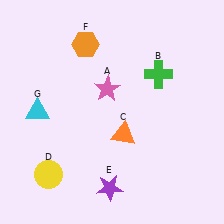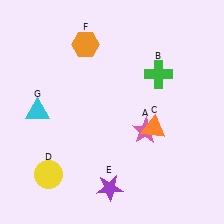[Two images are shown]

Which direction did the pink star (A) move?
The pink star (A) moved down.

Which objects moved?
The objects that moved are: the pink star (A), the orange triangle (C).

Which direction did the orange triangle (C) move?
The orange triangle (C) moved right.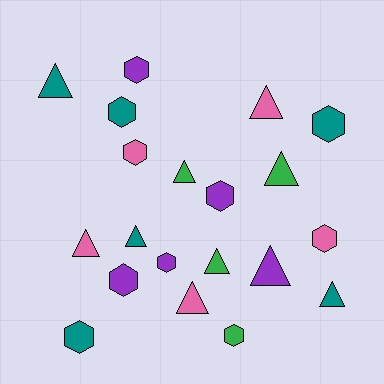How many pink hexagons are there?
There are 2 pink hexagons.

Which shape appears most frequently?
Hexagon, with 10 objects.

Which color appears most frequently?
Teal, with 6 objects.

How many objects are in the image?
There are 20 objects.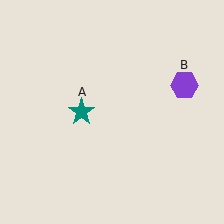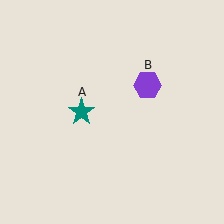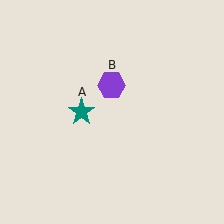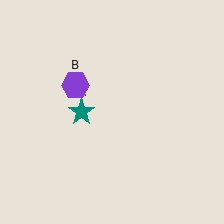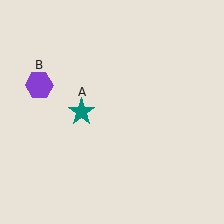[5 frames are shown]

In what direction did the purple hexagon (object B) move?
The purple hexagon (object B) moved left.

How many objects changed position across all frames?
1 object changed position: purple hexagon (object B).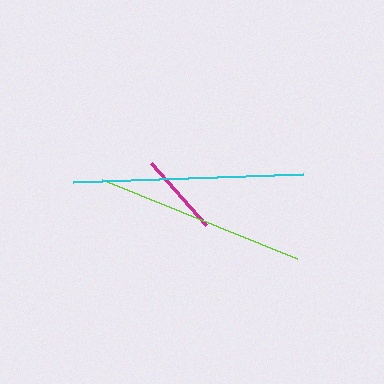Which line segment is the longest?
The cyan line is the longest at approximately 230 pixels.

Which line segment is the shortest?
The magenta line is the shortest at approximately 83 pixels.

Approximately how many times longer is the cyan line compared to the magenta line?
The cyan line is approximately 2.8 times the length of the magenta line.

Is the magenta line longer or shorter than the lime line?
The lime line is longer than the magenta line.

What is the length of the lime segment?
The lime segment is approximately 211 pixels long.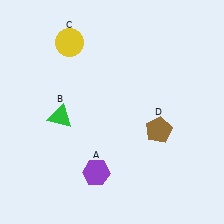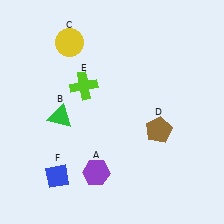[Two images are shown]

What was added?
A lime cross (E), a blue diamond (F) were added in Image 2.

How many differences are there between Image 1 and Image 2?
There are 2 differences between the two images.